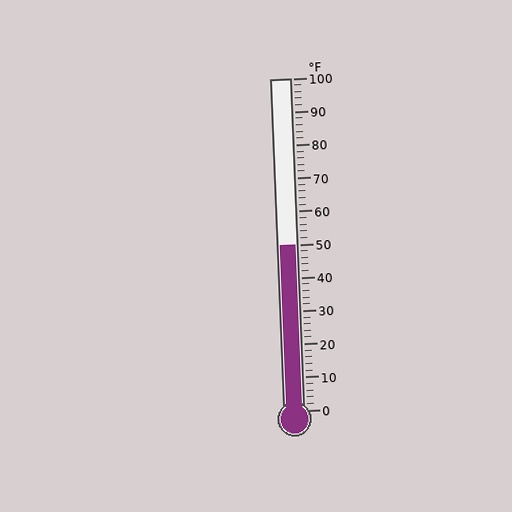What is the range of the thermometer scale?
The thermometer scale ranges from 0°F to 100°F.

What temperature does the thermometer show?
The thermometer shows approximately 50°F.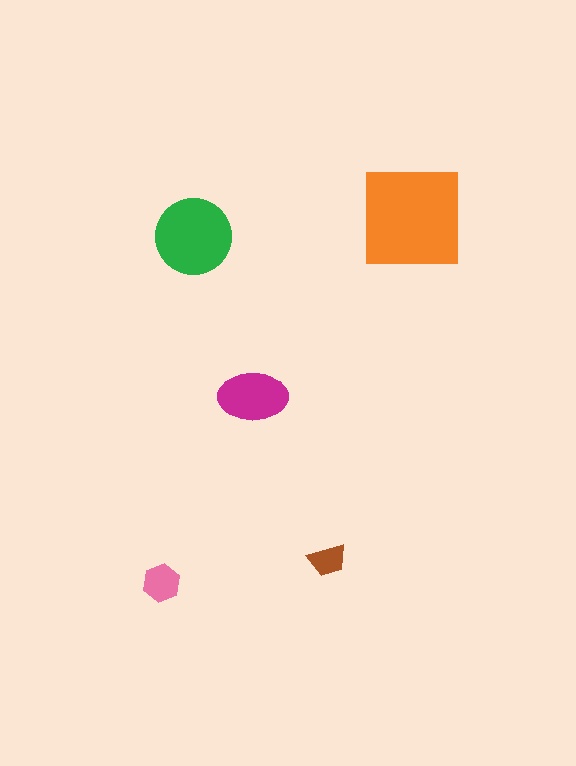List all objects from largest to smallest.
The orange square, the green circle, the magenta ellipse, the pink hexagon, the brown trapezoid.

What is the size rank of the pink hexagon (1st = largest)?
4th.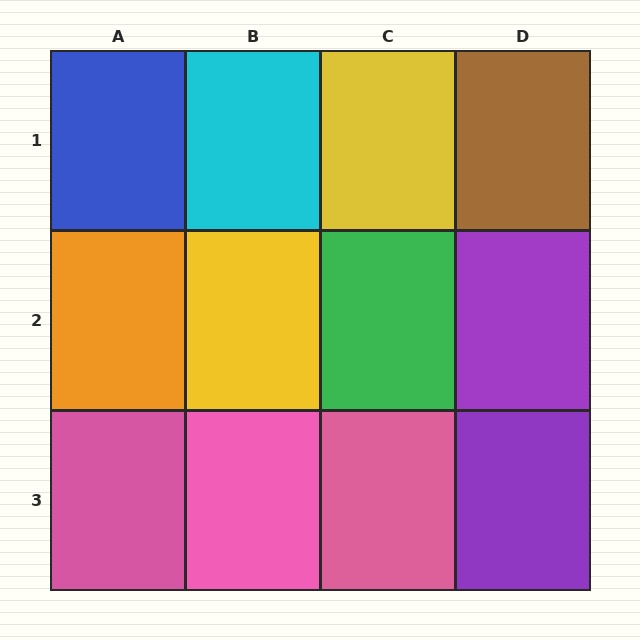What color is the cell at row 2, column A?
Orange.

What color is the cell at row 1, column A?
Blue.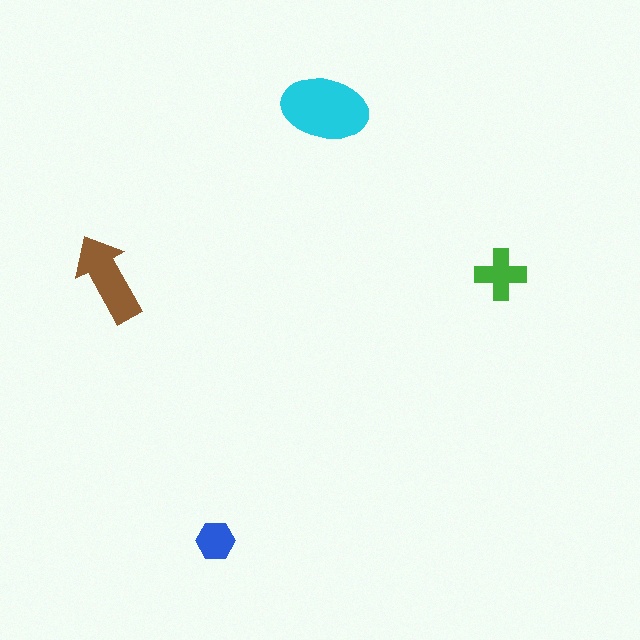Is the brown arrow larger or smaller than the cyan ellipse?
Smaller.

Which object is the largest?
The cyan ellipse.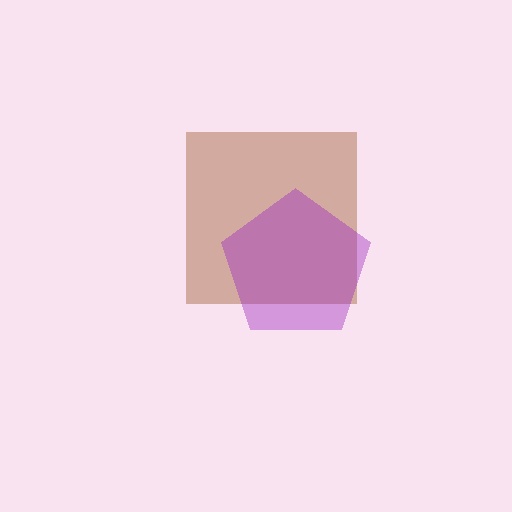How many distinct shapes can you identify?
There are 2 distinct shapes: a brown square, a purple pentagon.